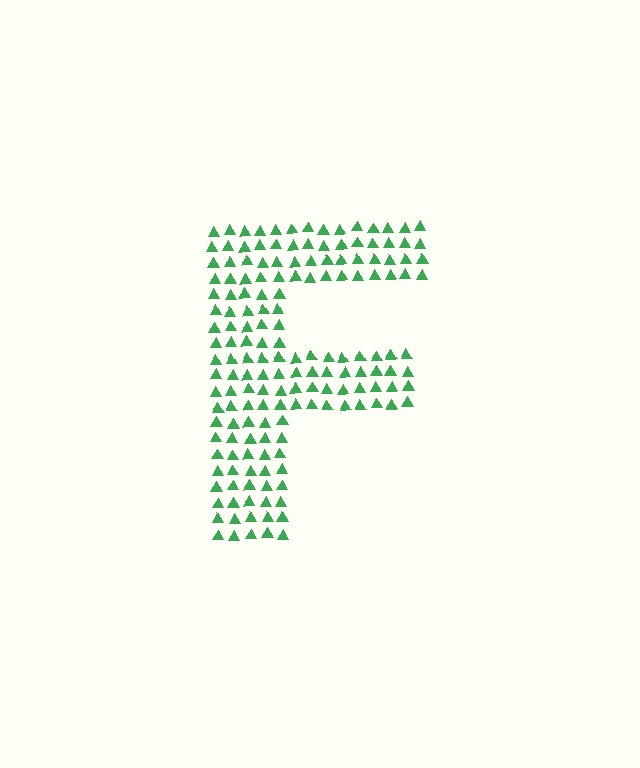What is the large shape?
The large shape is the letter F.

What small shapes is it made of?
It is made of small triangles.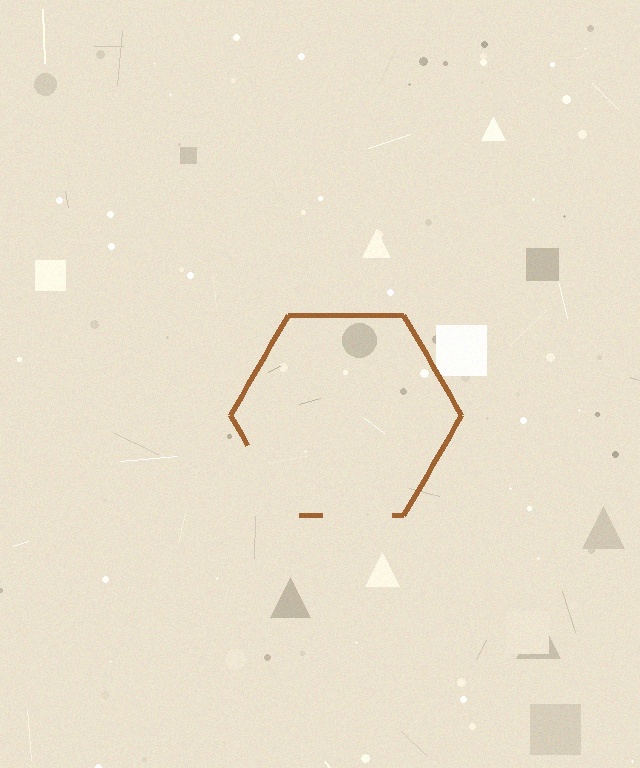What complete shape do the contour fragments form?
The contour fragments form a hexagon.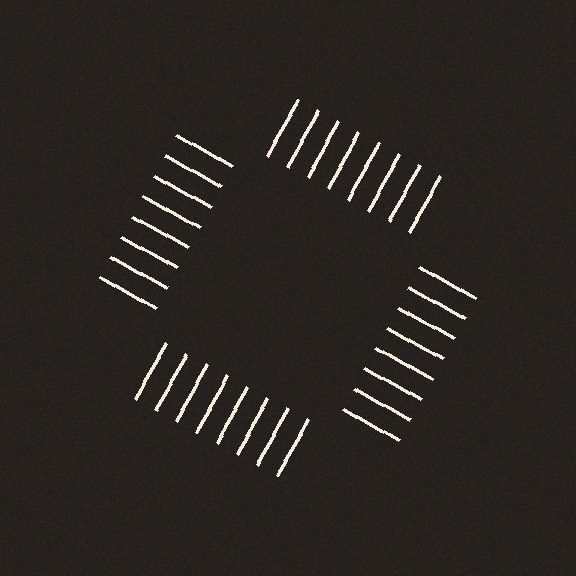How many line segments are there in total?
32 — 8 along each of the 4 edges.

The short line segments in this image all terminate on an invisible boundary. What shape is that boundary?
An illusory square — the line segments terminate on its edges but no continuous stroke is drawn.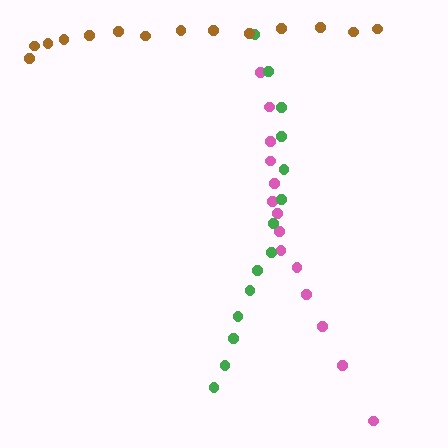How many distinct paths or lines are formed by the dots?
There are 3 distinct paths.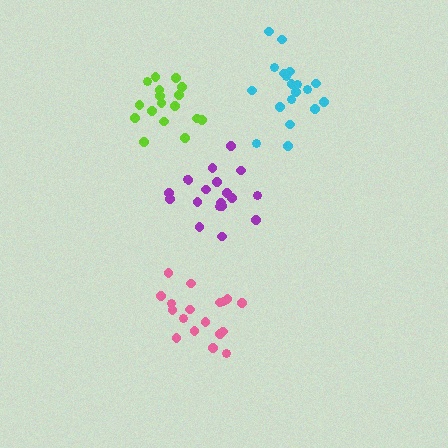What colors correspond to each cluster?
The clusters are colored: cyan, purple, pink, lime.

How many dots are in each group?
Group 1: 20 dots, Group 2: 19 dots, Group 3: 18 dots, Group 4: 17 dots (74 total).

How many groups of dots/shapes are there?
There are 4 groups.